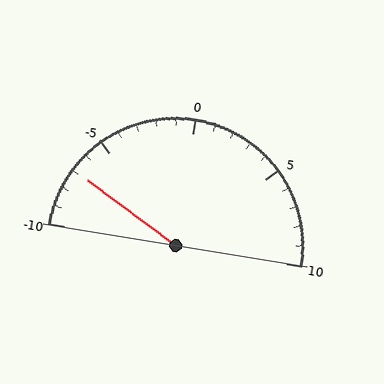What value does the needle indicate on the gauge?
The needle indicates approximately -7.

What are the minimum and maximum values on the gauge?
The gauge ranges from -10 to 10.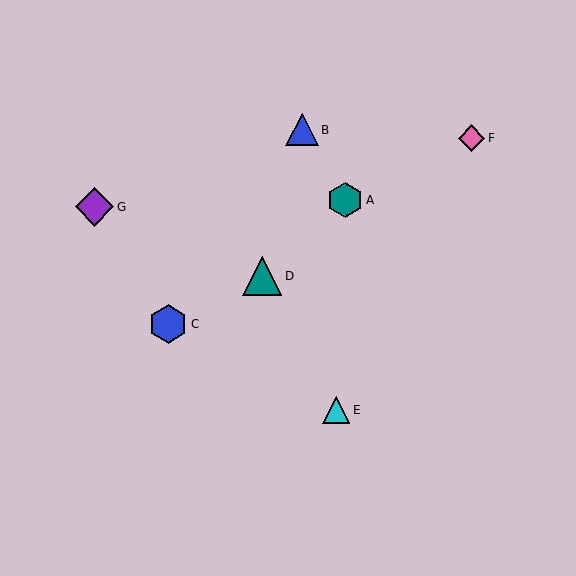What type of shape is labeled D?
Shape D is a teal triangle.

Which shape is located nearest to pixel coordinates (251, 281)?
The teal triangle (labeled D) at (262, 276) is nearest to that location.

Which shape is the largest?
The teal triangle (labeled D) is the largest.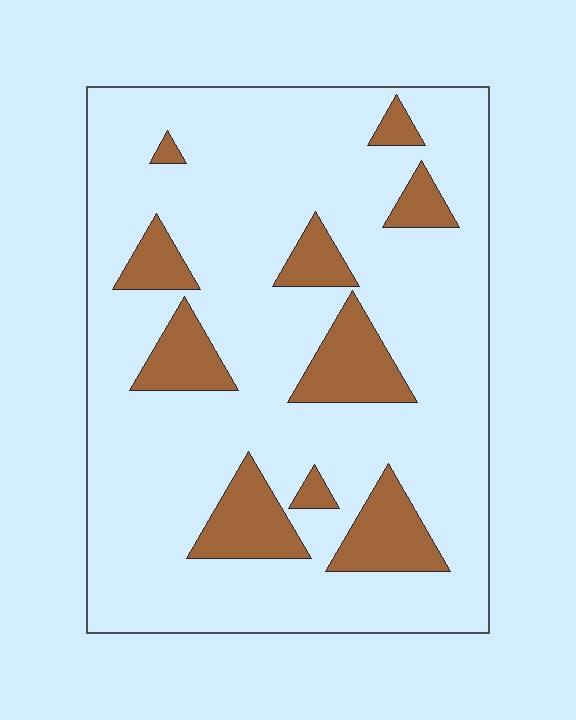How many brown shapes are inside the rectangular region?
10.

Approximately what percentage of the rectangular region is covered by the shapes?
Approximately 20%.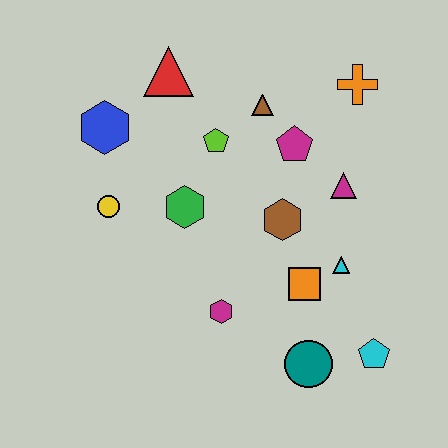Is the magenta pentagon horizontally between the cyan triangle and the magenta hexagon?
Yes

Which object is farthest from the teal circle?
The red triangle is farthest from the teal circle.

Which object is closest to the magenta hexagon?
The orange square is closest to the magenta hexagon.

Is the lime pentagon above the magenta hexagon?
Yes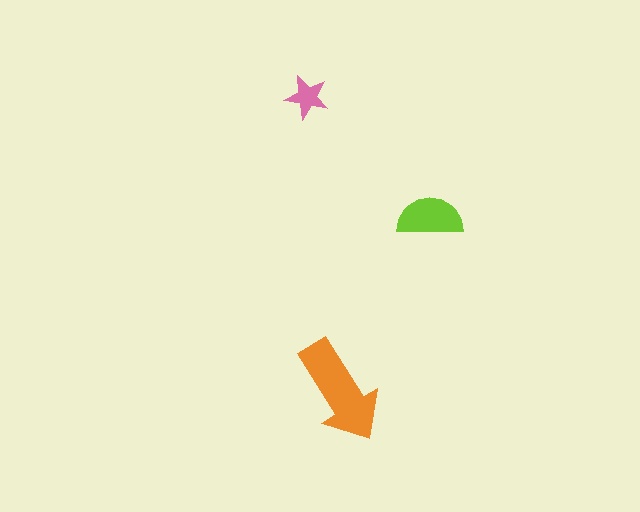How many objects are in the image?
There are 3 objects in the image.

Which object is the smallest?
The pink star.